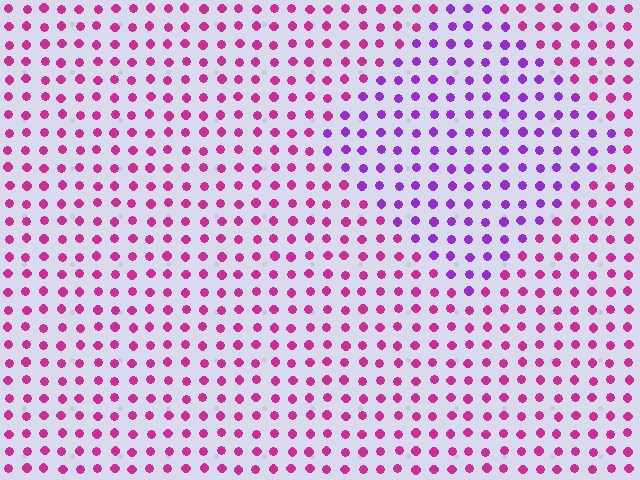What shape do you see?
I see a diamond.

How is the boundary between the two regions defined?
The boundary is defined purely by a slight shift in hue (about 39 degrees). Spacing, size, and orientation are identical on both sides.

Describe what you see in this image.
The image is filled with small magenta elements in a uniform arrangement. A diamond-shaped region is visible where the elements are tinted to a slightly different hue, forming a subtle color boundary.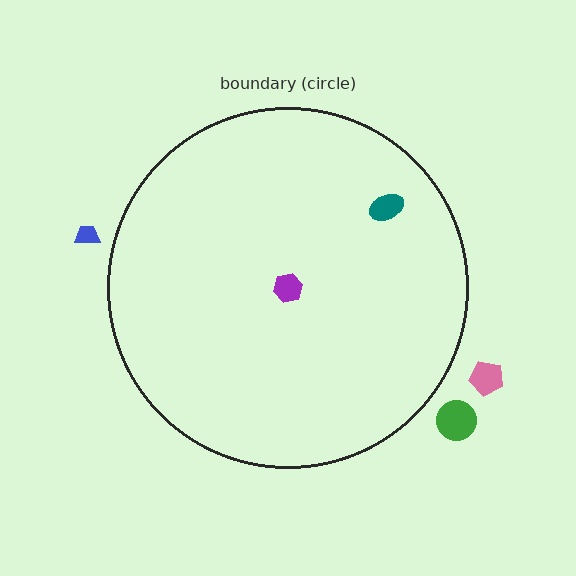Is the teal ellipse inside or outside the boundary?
Inside.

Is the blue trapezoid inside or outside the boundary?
Outside.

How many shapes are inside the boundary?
2 inside, 3 outside.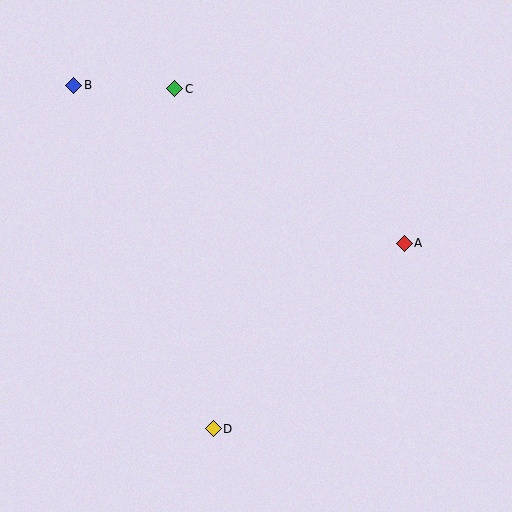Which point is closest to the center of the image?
Point A at (404, 243) is closest to the center.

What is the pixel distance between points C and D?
The distance between C and D is 343 pixels.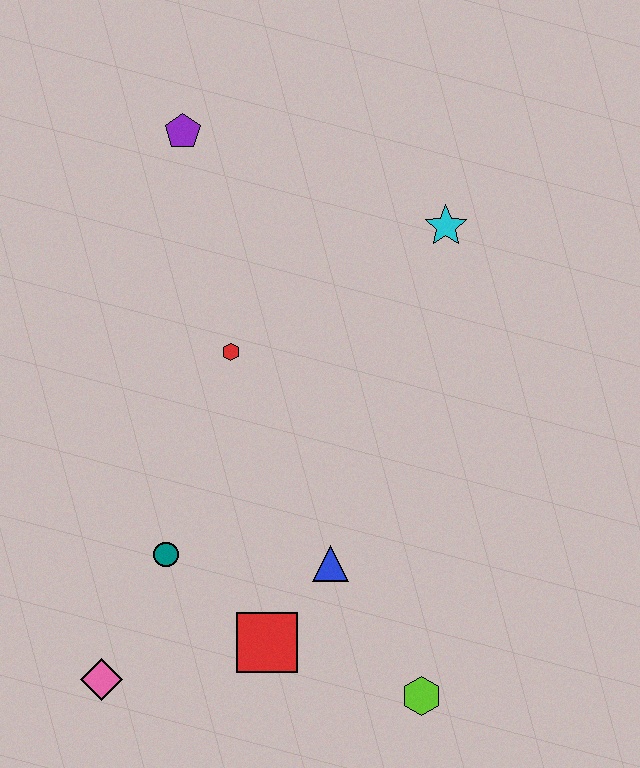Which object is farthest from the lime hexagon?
The purple pentagon is farthest from the lime hexagon.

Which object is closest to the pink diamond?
The teal circle is closest to the pink diamond.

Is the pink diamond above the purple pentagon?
No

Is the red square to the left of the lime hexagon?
Yes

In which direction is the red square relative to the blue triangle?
The red square is below the blue triangle.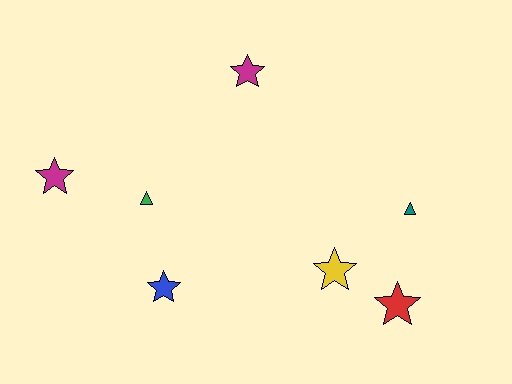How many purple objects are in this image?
There are no purple objects.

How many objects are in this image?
There are 7 objects.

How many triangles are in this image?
There are 2 triangles.